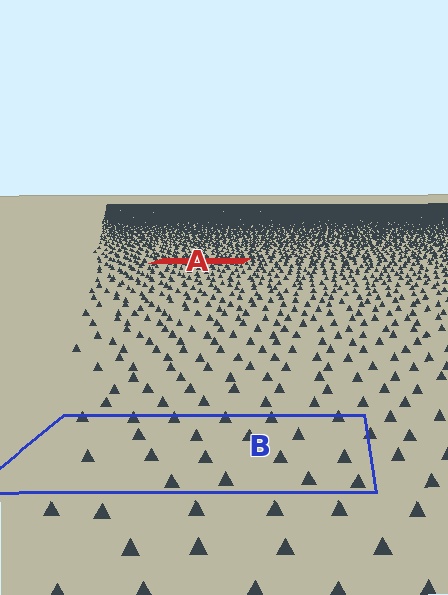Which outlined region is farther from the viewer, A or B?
Region A is farther from the viewer — the texture elements inside it appear smaller and more densely packed.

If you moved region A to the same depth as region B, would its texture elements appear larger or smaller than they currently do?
They would appear larger. At a closer depth, the same texture elements are projected at a bigger on-screen size.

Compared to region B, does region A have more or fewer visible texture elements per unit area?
Region A has more texture elements per unit area — they are packed more densely because it is farther away.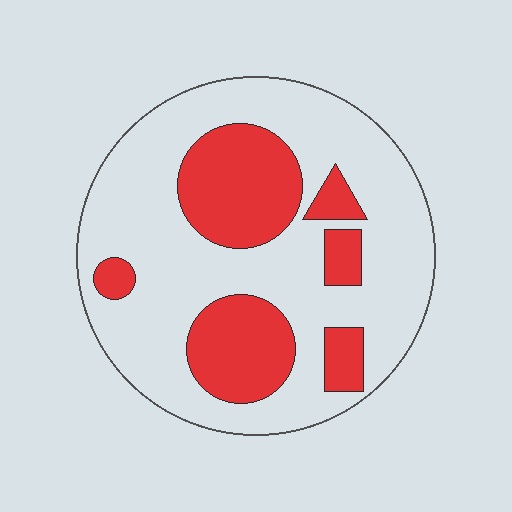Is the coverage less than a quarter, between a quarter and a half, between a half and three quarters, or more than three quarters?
Between a quarter and a half.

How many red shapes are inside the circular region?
6.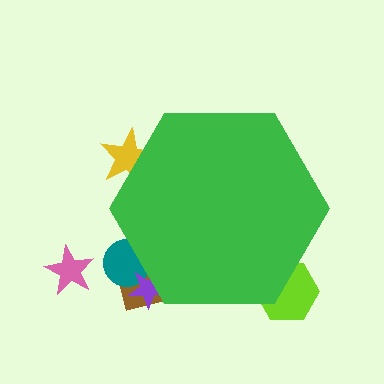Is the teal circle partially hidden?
Yes, the teal circle is partially hidden behind the green hexagon.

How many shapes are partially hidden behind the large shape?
5 shapes are partially hidden.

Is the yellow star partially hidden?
Yes, the yellow star is partially hidden behind the green hexagon.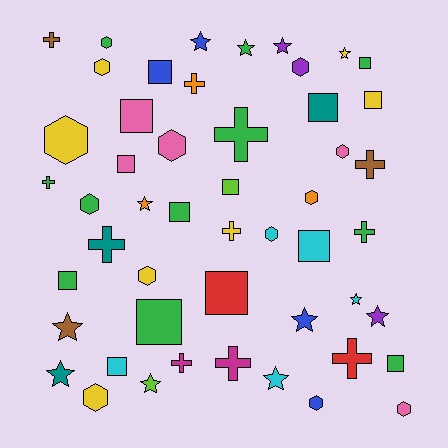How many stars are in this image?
There are 12 stars.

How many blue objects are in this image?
There are 4 blue objects.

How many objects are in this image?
There are 50 objects.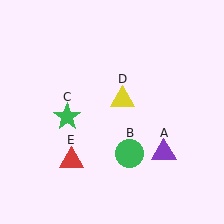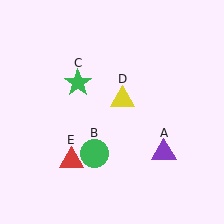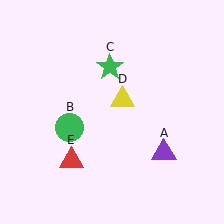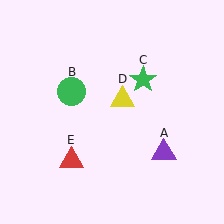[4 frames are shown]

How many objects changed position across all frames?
2 objects changed position: green circle (object B), green star (object C).